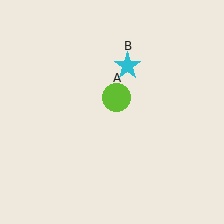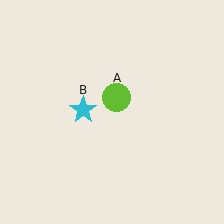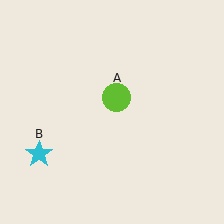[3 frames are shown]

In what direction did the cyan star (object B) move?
The cyan star (object B) moved down and to the left.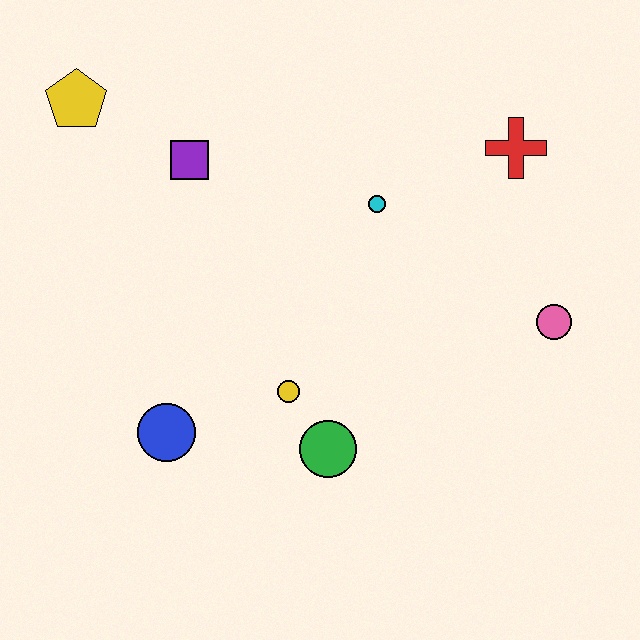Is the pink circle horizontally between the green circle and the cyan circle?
No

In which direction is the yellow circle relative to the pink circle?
The yellow circle is to the left of the pink circle.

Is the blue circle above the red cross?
No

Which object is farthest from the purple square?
The pink circle is farthest from the purple square.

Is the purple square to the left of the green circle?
Yes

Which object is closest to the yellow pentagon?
The purple square is closest to the yellow pentagon.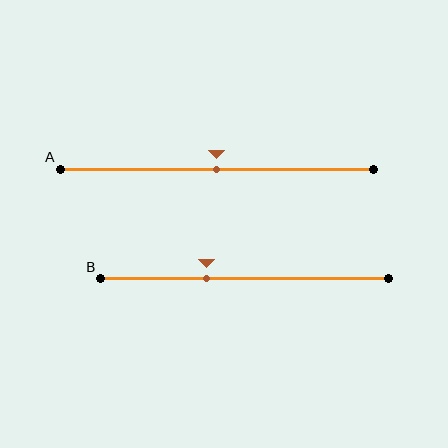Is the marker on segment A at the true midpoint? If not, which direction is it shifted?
Yes, the marker on segment A is at the true midpoint.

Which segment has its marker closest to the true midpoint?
Segment A has its marker closest to the true midpoint.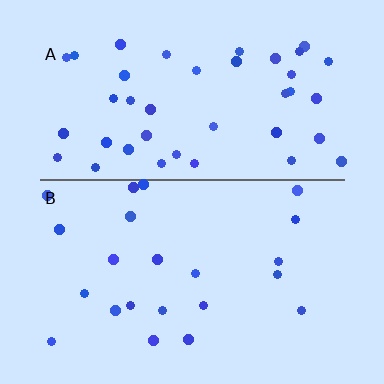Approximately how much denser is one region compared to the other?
Approximately 1.9× — region A over region B.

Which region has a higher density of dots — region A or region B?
A (the top).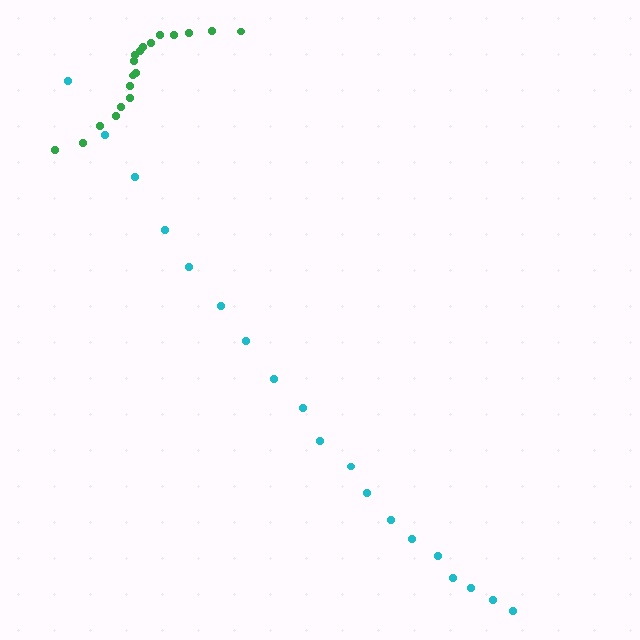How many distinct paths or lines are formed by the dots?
There are 2 distinct paths.